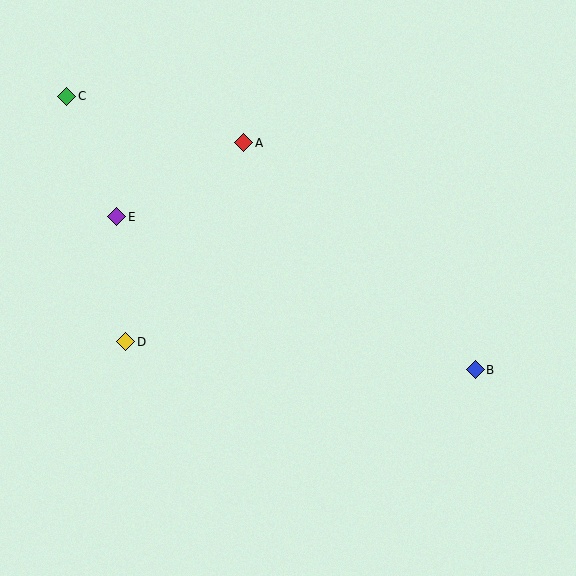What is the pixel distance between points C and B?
The distance between C and B is 492 pixels.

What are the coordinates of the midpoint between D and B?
The midpoint between D and B is at (301, 356).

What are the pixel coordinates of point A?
Point A is at (244, 143).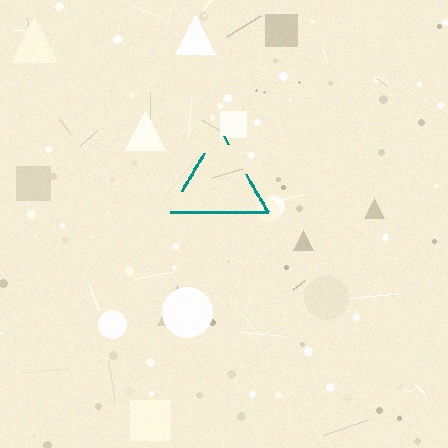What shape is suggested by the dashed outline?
The dashed outline suggests a triangle.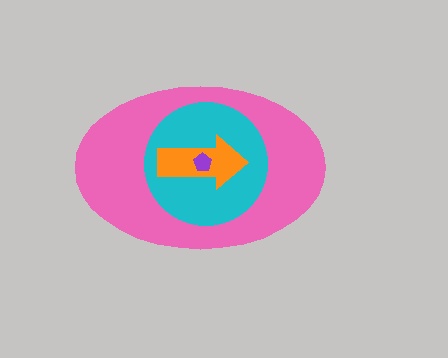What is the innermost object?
The purple pentagon.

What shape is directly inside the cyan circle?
The orange arrow.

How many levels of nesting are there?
4.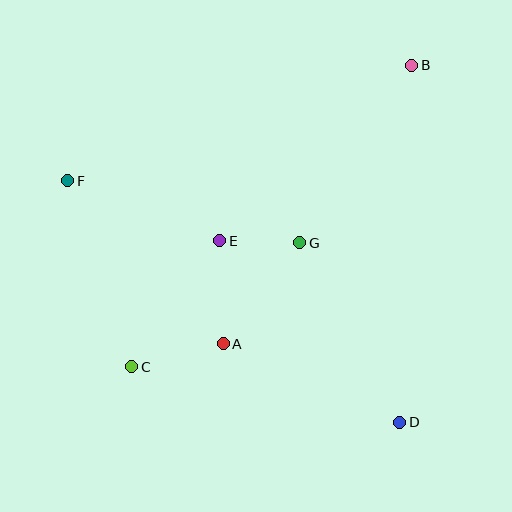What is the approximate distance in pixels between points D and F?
The distance between D and F is approximately 410 pixels.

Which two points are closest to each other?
Points E and G are closest to each other.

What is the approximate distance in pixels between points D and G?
The distance between D and G is approximately 206 pixels.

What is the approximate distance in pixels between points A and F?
The distance between A and F is approximately 225 pixels.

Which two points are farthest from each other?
Points B and C are farthest from each other.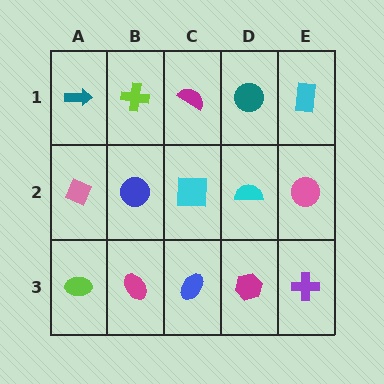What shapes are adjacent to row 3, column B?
A blue circle (row 2, column B), a lime ellipse (row 3, column A), a blue ellipse (row 3, column C).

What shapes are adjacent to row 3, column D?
A cyan semicircle (row 2, column D), a blue ellipse (row 3, column C), a purple cross (row 3, column E).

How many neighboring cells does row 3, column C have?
3.